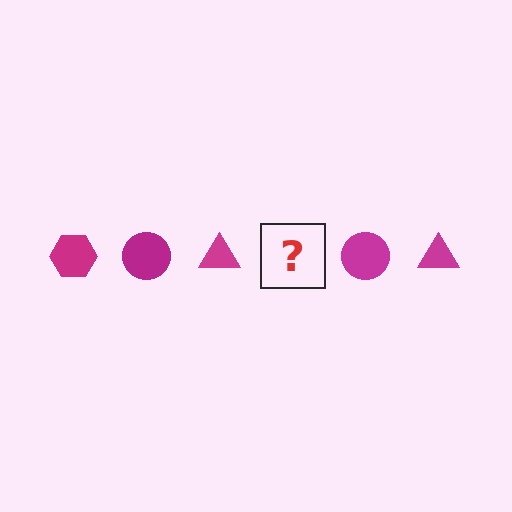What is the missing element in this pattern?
The missing element is a magenta hexagon.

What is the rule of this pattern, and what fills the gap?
The rule is that the pattern cycles through hexagon, circle, triangle shapes in magenta. The gap should be filled with a magenta hexagon.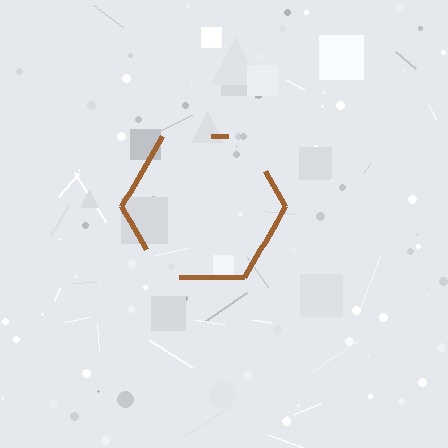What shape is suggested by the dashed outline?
The dashed outline suggests a hexagon.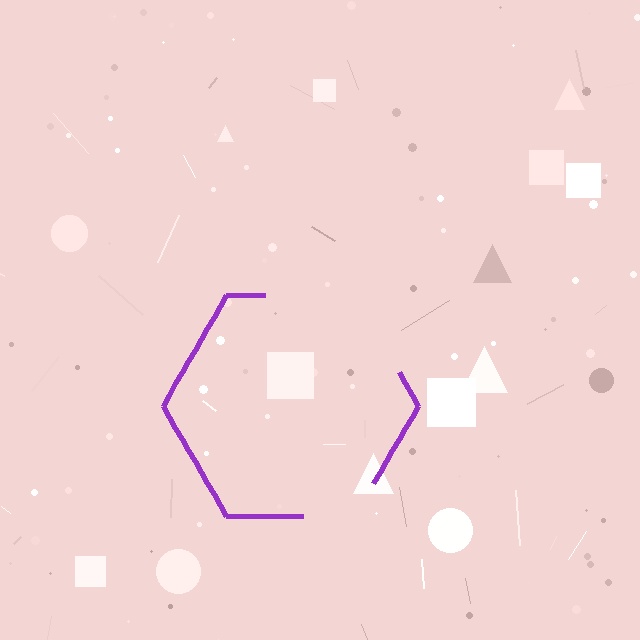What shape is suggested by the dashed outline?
The dashed outline suggests a hexagon.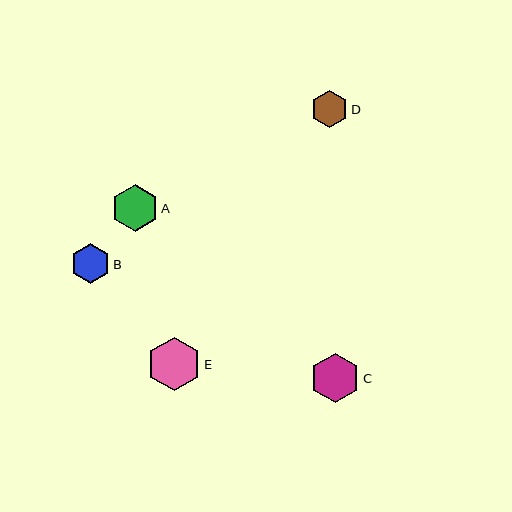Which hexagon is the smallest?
Hexagon D is the smallest with a size of approximately 37 pixels.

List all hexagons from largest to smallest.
From largest to smallest: E, C, A, B, D.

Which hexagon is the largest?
Hexagon E is the largest with a size of approximately 54 pixels.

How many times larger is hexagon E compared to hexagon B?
Hexagon E is approximately 1.3 times the size of hexagon B.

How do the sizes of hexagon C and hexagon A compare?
Hexagon C and hexagon A are approximately the same size.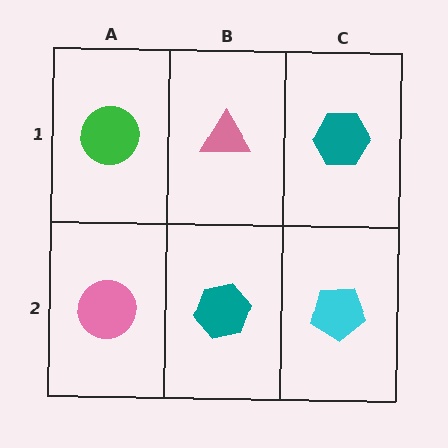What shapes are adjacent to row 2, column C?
A teal hexagon (row 1, column C), a teal hexagon (row 2, column B).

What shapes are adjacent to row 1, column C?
A cyan pentagon (row 2, column C), a pink triangle (row 1, column B).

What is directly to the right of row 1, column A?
A pink triangle.